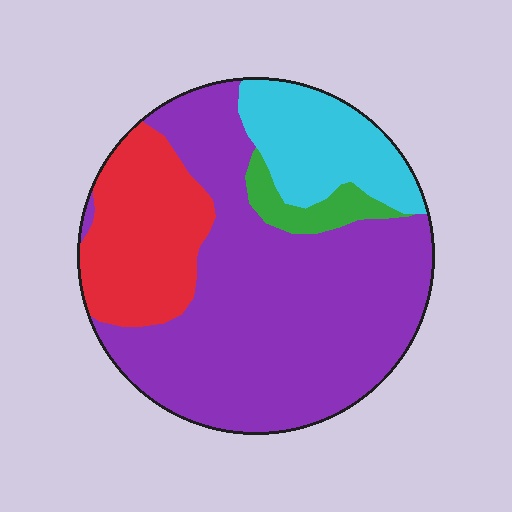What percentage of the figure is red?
Red takes up less than a quarter of the figure.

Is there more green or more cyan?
Cyan.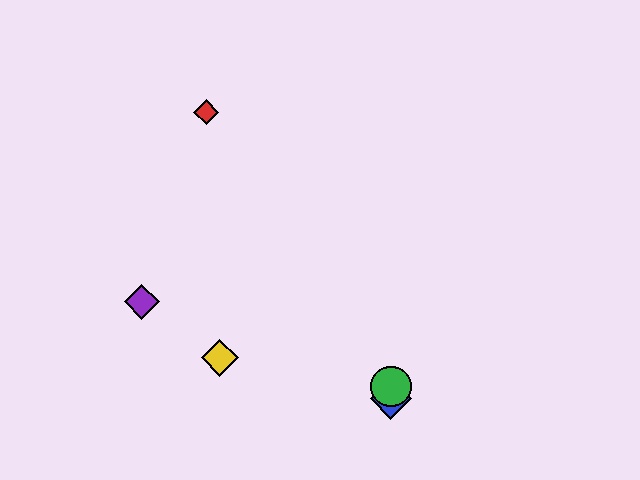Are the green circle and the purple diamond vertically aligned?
No, the green circle is at x≈391 and the purple diamond is at x≈142.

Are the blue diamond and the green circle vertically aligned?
Yes, both are at x≈391.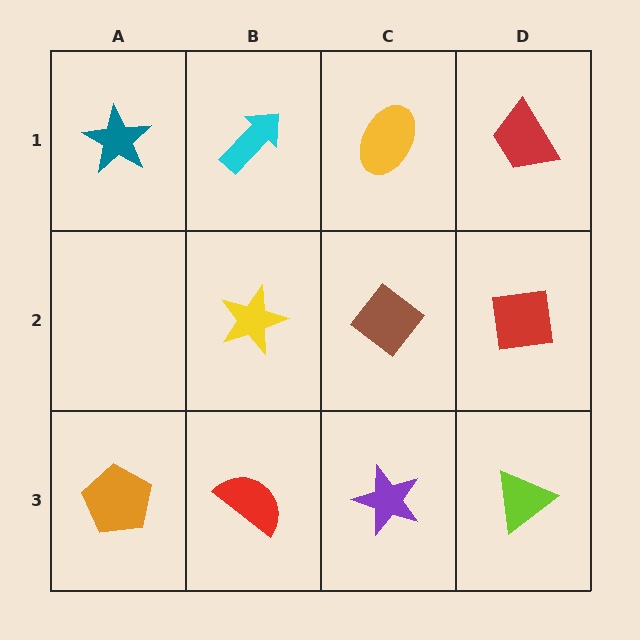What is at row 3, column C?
A purple star.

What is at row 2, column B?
A yellow star.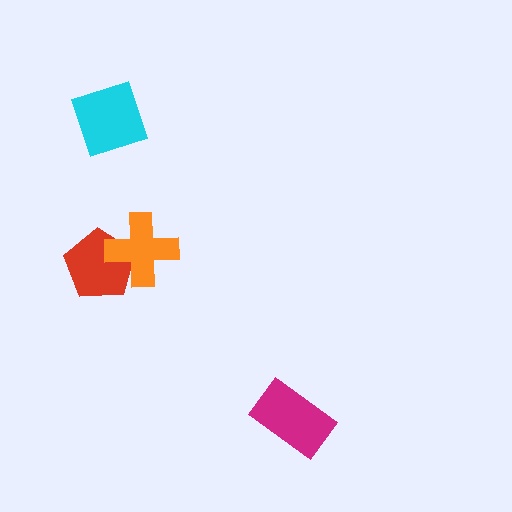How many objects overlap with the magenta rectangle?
0 objects overlap with the magenta rectangle.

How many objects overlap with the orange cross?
1 object overlaps with the orange cross.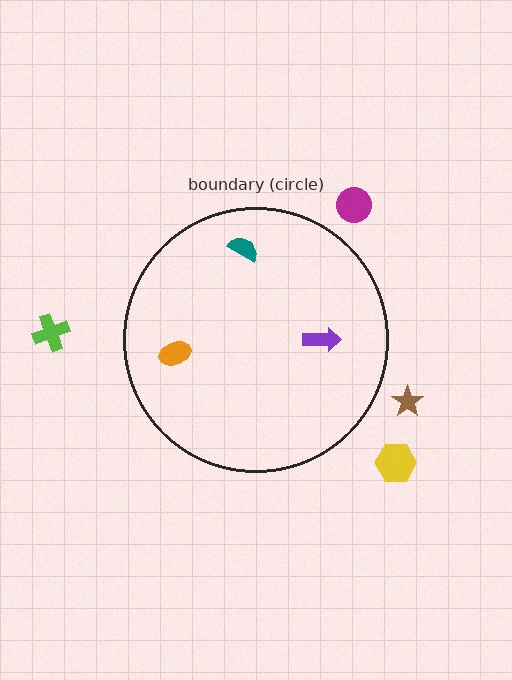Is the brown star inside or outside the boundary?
Outside.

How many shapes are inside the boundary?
3 inside, 4 outside.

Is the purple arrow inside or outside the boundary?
Inside.